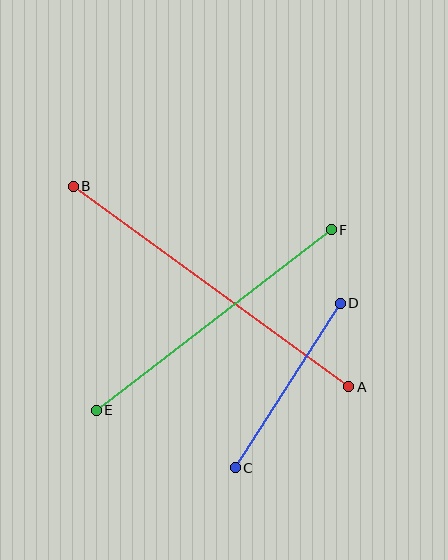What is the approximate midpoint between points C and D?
The midpoint is at approximately (288, 385) pixels.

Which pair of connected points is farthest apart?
Points A and B are farthest apart.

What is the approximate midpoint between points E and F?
The midpoint is at approximately (214, 320) pixels.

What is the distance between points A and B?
The distance is approximately 341 pixels.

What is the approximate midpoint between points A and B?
The midpoint is at approximately (211, 286) pixels.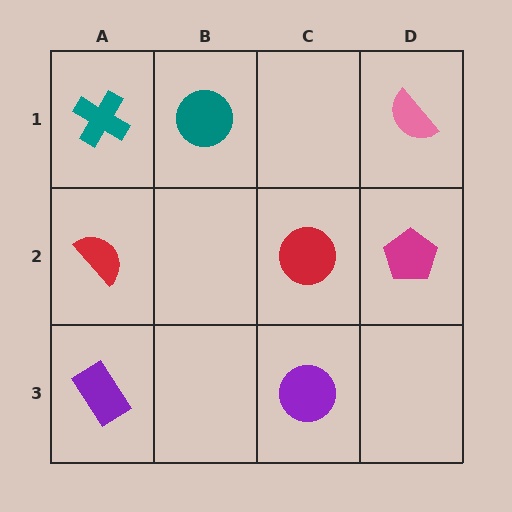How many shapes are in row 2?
3 shapes.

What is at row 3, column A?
A purple rectangle.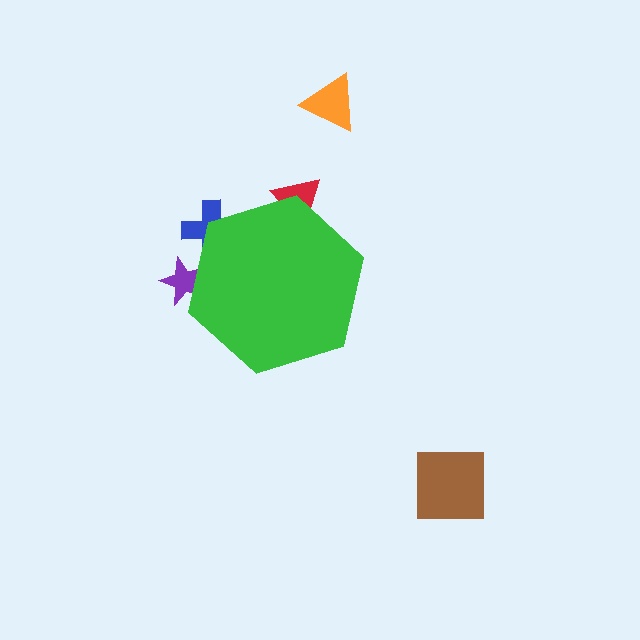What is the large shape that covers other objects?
A green hexagon.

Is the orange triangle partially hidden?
No, the orange triangle is fully visible.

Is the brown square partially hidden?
No, the brown square is fully visible.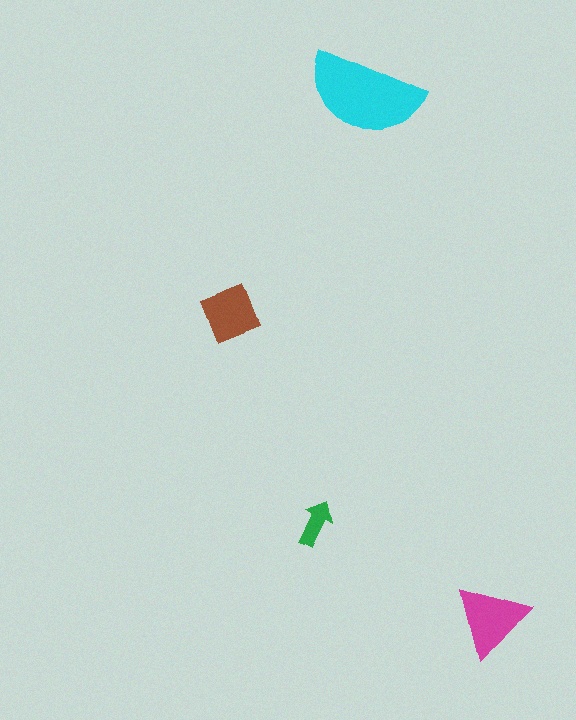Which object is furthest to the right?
The magenta triangle is rightmost.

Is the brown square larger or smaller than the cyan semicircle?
Smaller.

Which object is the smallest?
The green arrow.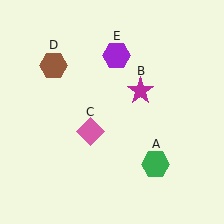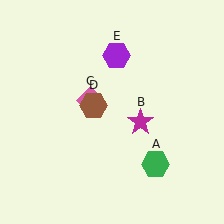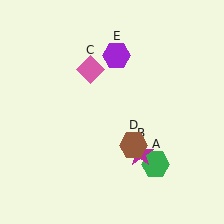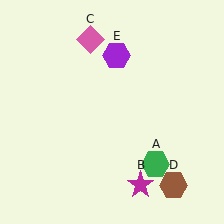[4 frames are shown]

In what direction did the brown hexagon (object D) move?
The brown hexagon (object D) moved down and to the right.